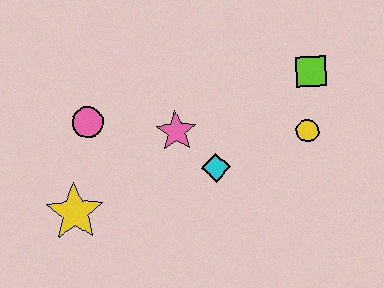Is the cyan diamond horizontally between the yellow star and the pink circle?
No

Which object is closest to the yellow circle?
The lime square is closest to the yellow circle.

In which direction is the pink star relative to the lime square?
The pink star is to the left of the lime square.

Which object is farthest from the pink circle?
The lime square is farthest from the pink circle.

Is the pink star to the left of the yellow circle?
Yes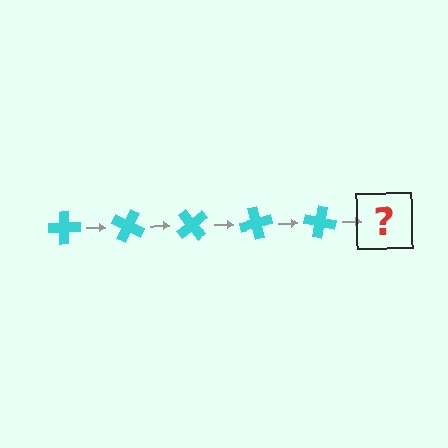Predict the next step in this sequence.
The next step is a cyan cross rotated 125 degrees.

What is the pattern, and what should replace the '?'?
The pattern is that the cross rotates 25 degrees each step. The '?' should be a cyan cross rotated 125 degrees.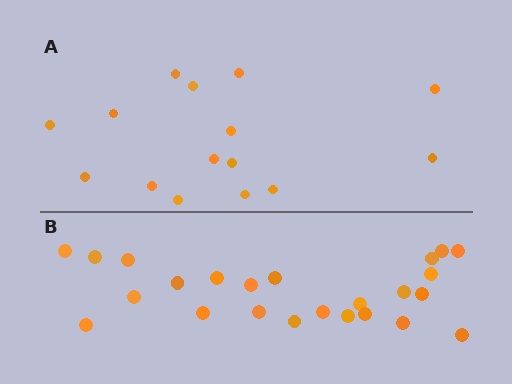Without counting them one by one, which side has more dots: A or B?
Region B (the bottom region) has more dots.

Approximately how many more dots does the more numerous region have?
Region B has roughly 8 or so more dots than region A.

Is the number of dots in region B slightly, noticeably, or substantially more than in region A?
Region B has substantially more. The ratio is roughly 1.6 to 1.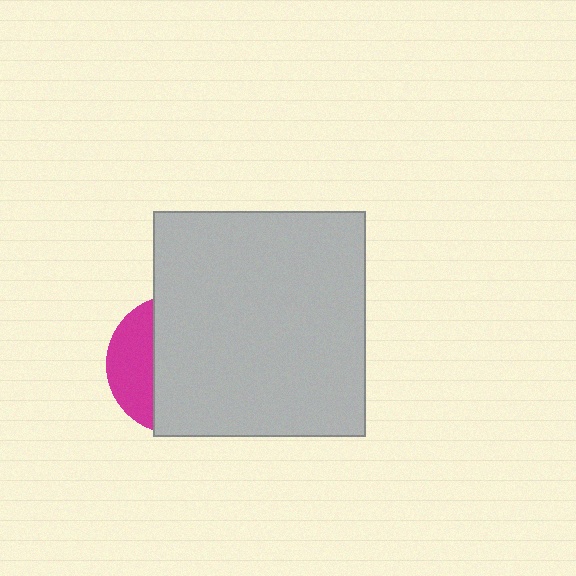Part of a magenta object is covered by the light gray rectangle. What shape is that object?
It is a circle.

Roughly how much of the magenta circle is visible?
A small part of it is visible (roughly 30%).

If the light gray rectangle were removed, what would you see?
You would see the complete magenta circle.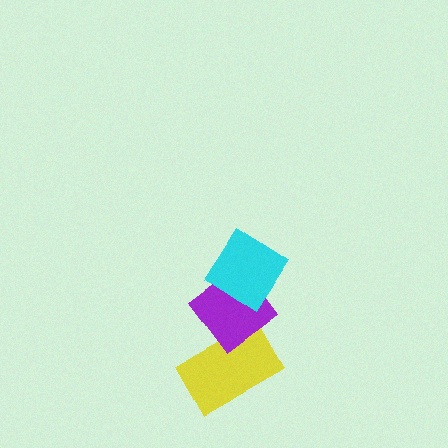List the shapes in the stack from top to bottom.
From top to bottom: the cyan diamond, the purple diamond, the yellow rectangle.